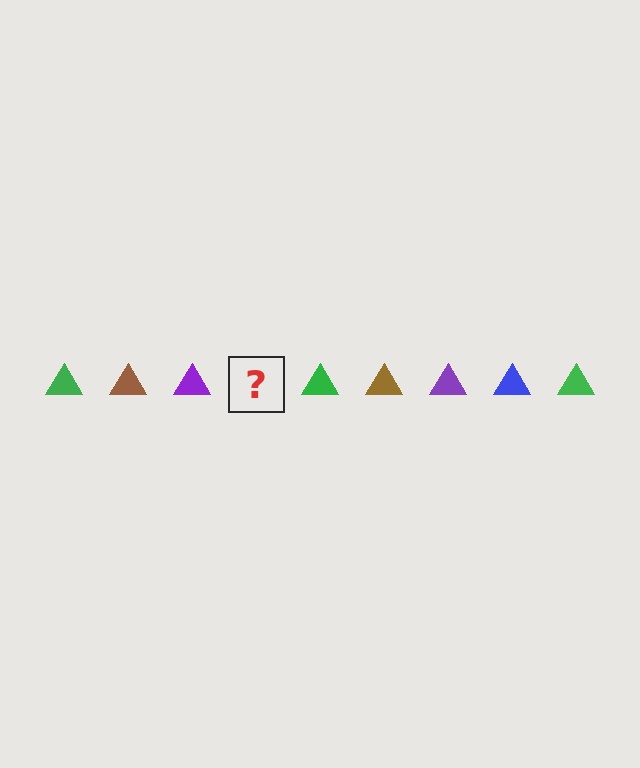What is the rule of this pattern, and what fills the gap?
The rule is that the pattern cycles through green, brown, purple, blue triangles. The gap should be filled with a blue triangle.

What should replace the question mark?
The question mark should be replaced with a blue triangle.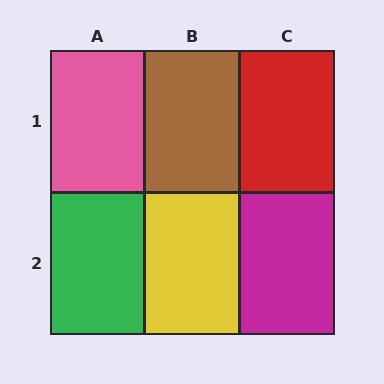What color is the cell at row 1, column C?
Red.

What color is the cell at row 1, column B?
Brown.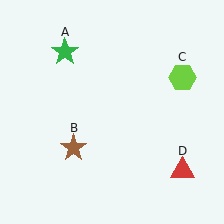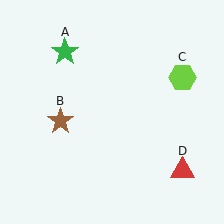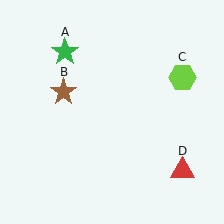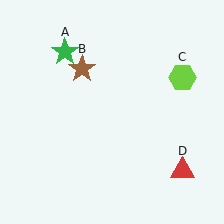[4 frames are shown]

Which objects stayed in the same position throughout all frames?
Green star (object A) and lime hexagon (object C) and red triangle (object D) remained stationary.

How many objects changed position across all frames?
1 object changed position: brown star (object B).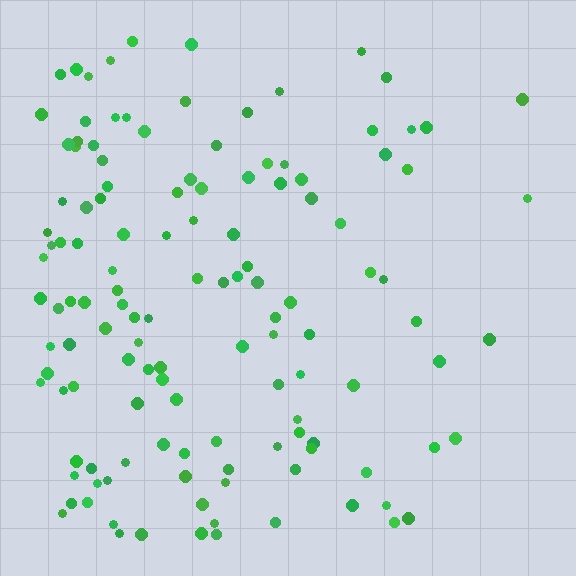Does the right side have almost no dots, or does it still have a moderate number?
Still a moderate number, just noticeably fewer than the left.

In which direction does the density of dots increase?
From right to left, with the left side densest.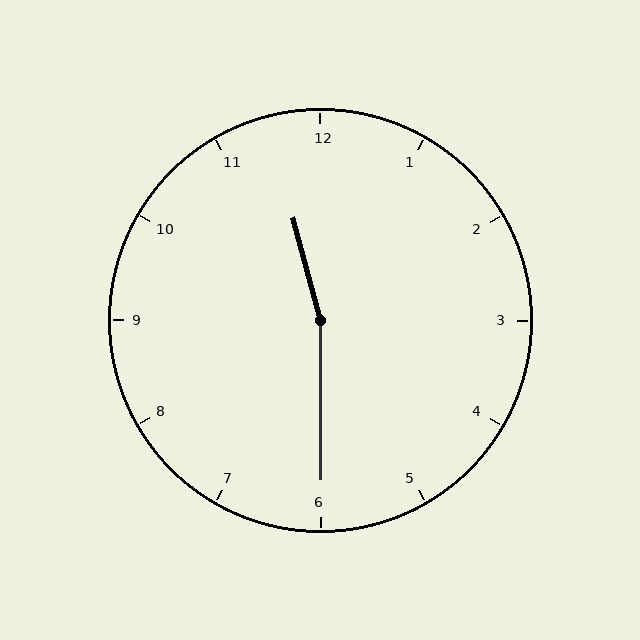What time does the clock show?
11:30.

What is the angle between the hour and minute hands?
Approximately 165 degrees.